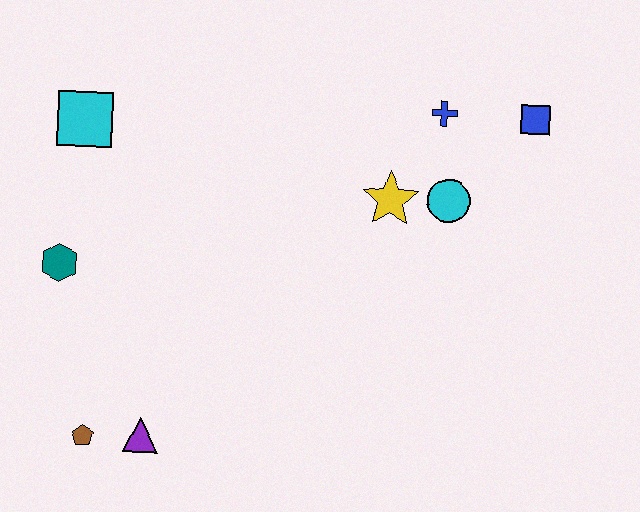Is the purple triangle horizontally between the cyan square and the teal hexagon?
No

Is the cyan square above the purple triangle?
Yes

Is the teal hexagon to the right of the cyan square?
No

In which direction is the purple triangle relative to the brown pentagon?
The purple triangle is to the right of the brown pentagon.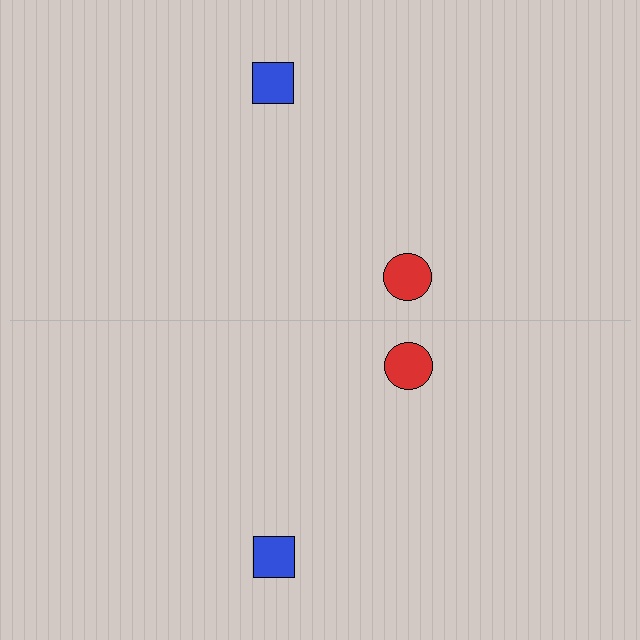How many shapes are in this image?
There are 4 shapes in this image.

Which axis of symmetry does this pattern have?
The pattern has a horizontal axis of symmetry running through the center of the image.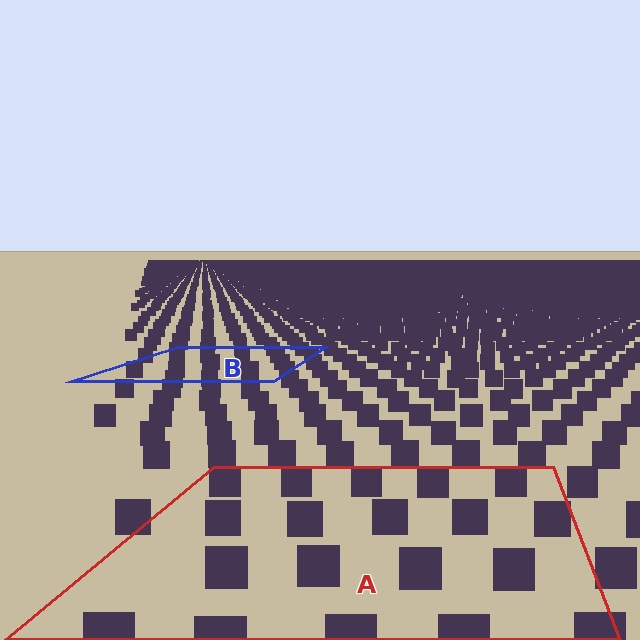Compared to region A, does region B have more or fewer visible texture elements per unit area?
Region B has more texture elements per unit area — they are packed more densely because it is farther away.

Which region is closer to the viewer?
Region A is closer. The texture elements there are larger and more spread out.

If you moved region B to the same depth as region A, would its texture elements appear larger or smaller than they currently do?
They would appear larger. At a closer depth, the same texture elements are projected at a bigger on-screen size.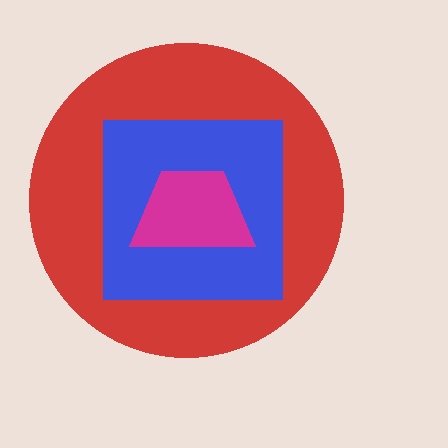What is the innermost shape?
The magenta trapezoid.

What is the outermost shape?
The red circle.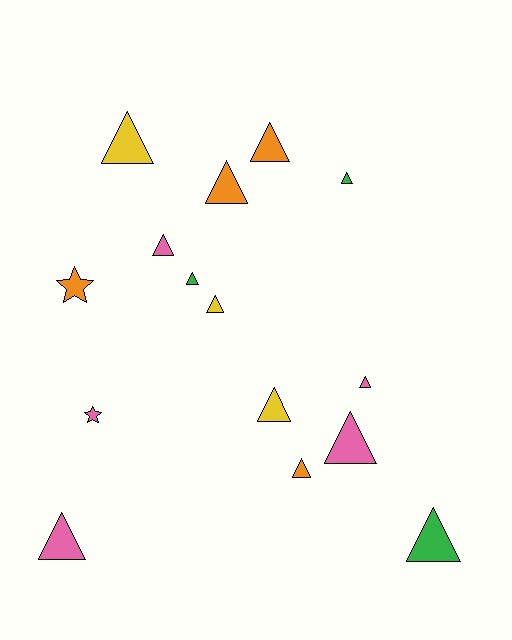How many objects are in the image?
There are 15 objects.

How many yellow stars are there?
There are no yellow stars.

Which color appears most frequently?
Pink, with 5 objects.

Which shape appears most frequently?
Triangle, with 13 objects.